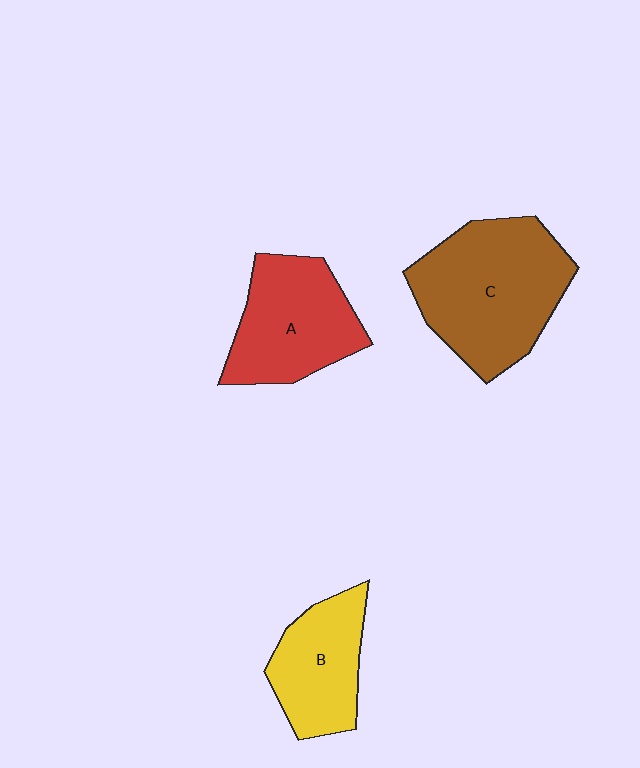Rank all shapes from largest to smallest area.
From largest to smallest: C (brown), A (red), B (yellow).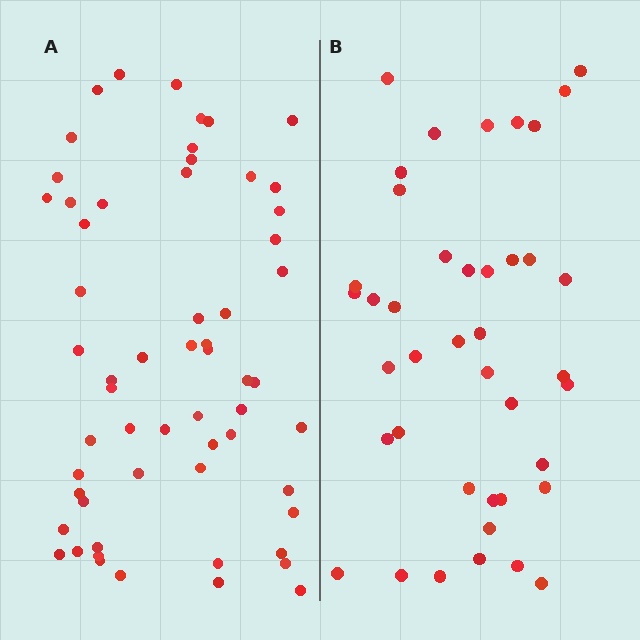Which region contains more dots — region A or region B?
Region A (the left region) has more dots.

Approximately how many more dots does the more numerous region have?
Region A has approximately 20 more dots than region B.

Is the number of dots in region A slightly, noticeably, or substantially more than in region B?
Region A has noticeably more, but not dramatically so. The ratio is roughly 1.4 to 1.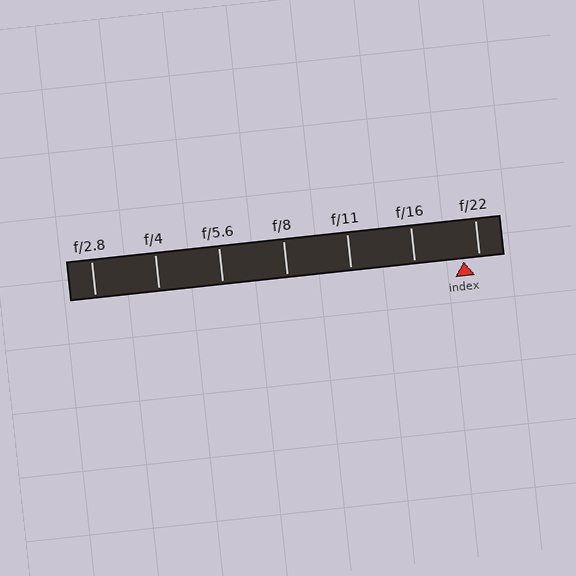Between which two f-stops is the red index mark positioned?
The index mark is between f/16 and f/22.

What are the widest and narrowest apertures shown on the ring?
The widest aperture shown is f/2.8 and the narrowest is f/22.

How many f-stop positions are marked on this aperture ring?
There are 7 f-stop positions marked.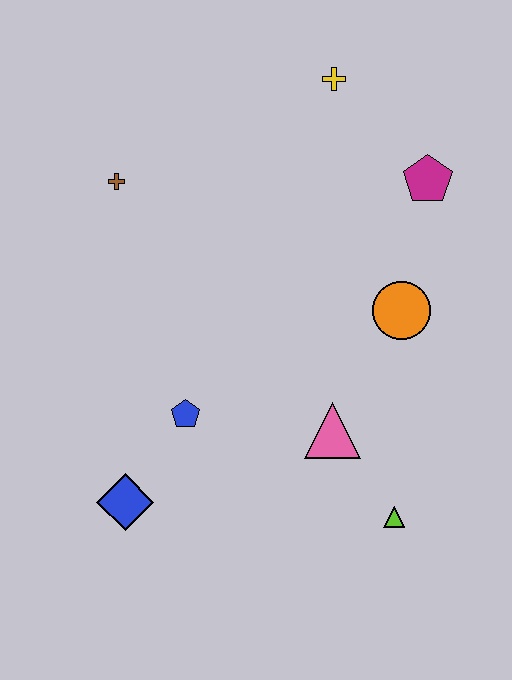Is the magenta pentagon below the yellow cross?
Yes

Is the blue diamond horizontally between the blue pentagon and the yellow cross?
No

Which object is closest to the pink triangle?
The lime triangle is closest to the pink triangle.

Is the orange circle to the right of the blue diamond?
Yes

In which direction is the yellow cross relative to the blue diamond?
The yellow cross is above the blue diamond.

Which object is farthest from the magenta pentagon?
The blue diamond is farthest from the magenta pentagon.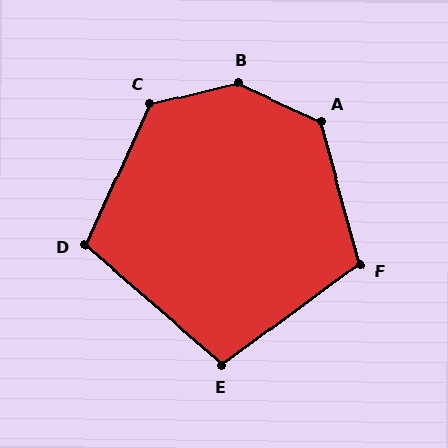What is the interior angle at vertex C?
Approximately 128 degrees (obtuse).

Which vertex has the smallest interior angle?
E, at approximately 103 degrees.